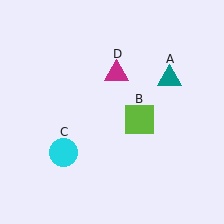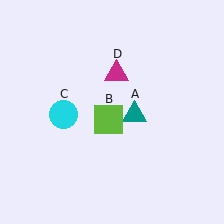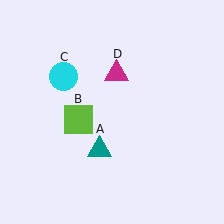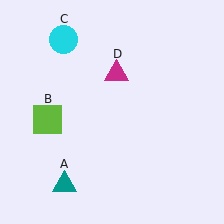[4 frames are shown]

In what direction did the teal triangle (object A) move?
The teal triangle (object A) moved down and to the left.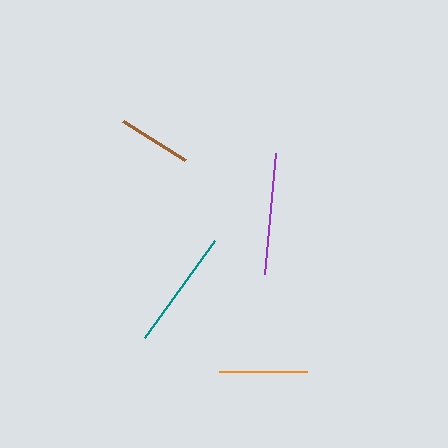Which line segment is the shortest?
The brown line is the shortest at approximately 73 pixels.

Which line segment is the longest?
The purple line is the longest at approximately 122 pixels.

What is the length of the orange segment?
The orange segment is approximately 88 pixels long.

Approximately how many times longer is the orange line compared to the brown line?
The orange line is approximately 1.2 times the length of the brown line.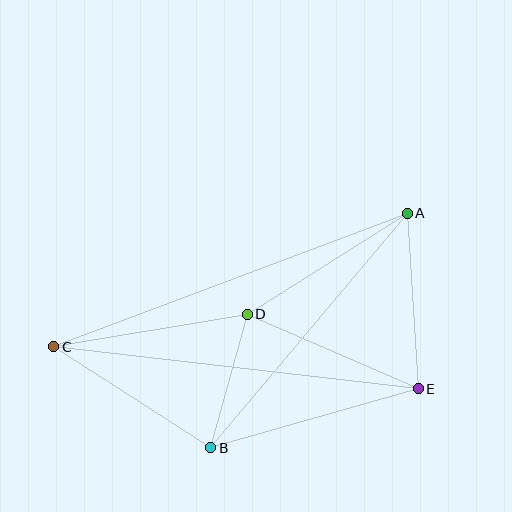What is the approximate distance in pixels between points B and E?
The distance between B and E is approximately 216 pixels.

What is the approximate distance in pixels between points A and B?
The distance between A and B is approximately 306 pixels.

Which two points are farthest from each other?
Points A and C are farthest from each other.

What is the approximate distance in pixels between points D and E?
The distance between D and E is approximately 186 pixels.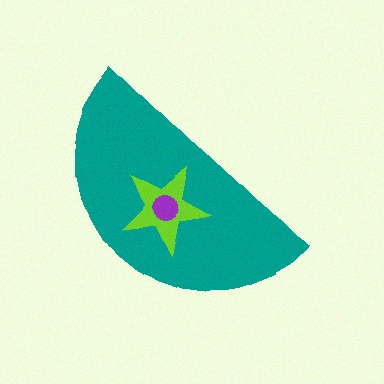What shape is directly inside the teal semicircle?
The lime star.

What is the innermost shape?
The purple circle.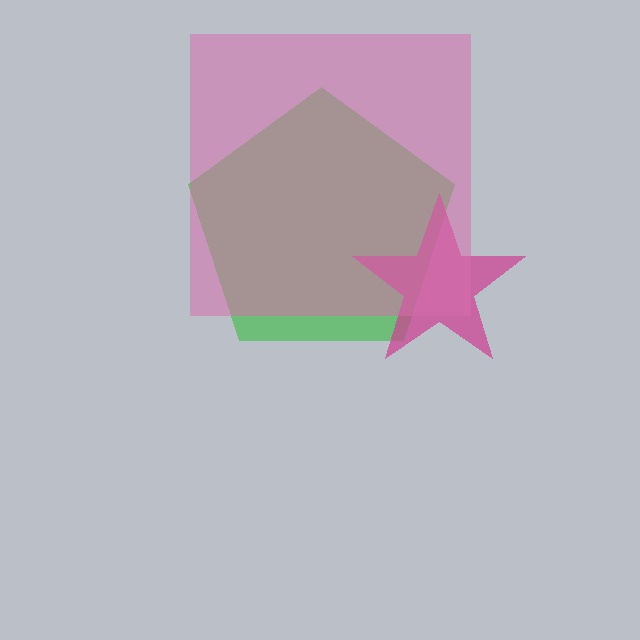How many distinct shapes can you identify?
There are 3 distinct shapes: a green pentagon, a magenta star, a pink square.